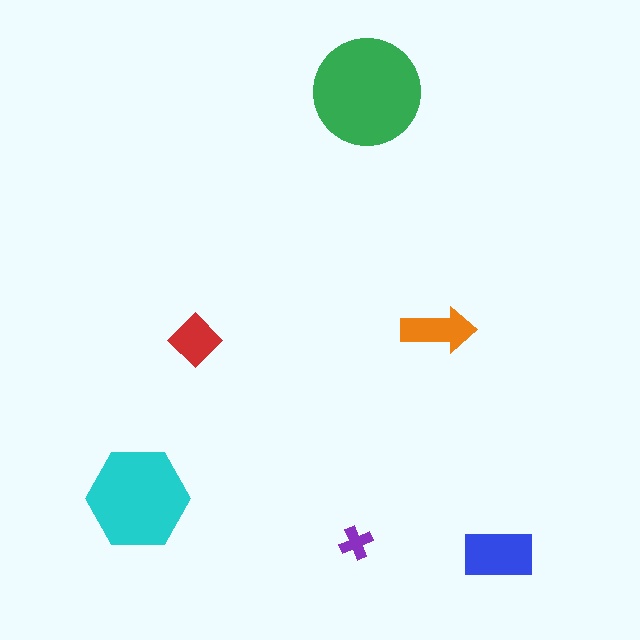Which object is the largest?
The green circle.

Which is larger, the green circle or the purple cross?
The green circle.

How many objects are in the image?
There are 6 objects in the image.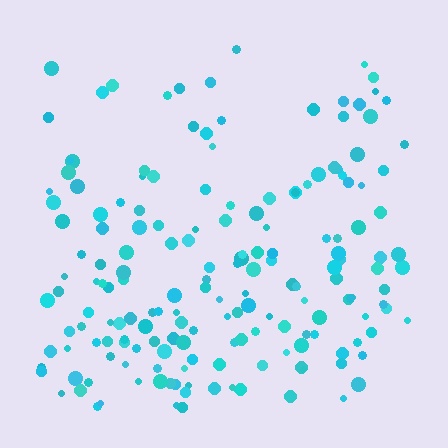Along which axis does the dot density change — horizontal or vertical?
Vertical.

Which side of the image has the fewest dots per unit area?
The top.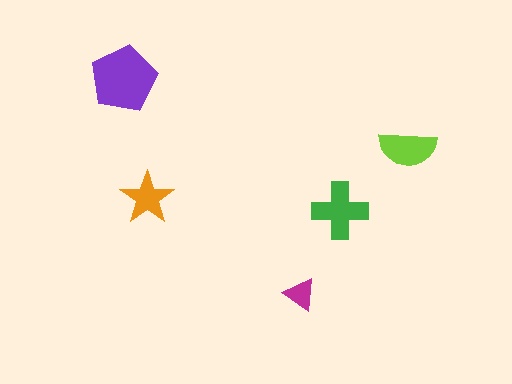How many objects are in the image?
There are 5 objects in the image.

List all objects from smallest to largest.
The magenta triangle, the orange star, the lime semicircle, the green cross, the purple pentagon.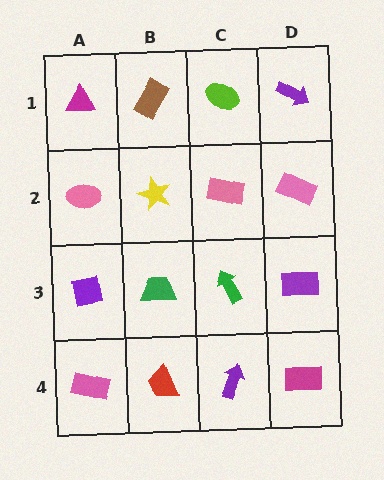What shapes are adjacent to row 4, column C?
A green arrow (row 3, column C), a red trapezoid (row 4, column B), a magenta rectangle (row 4, column D).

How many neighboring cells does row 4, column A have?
2.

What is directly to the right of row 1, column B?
A lime ellipse.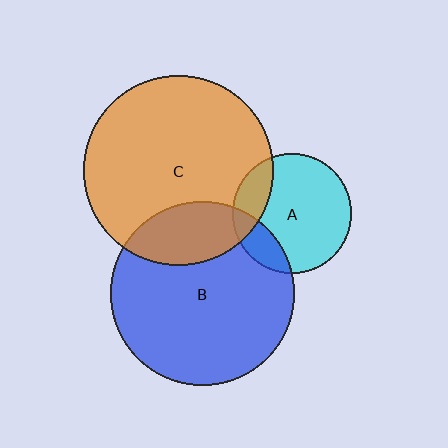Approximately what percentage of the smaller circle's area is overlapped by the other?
Approximately 20%.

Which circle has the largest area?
Circle C (orange).